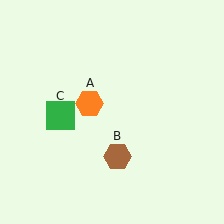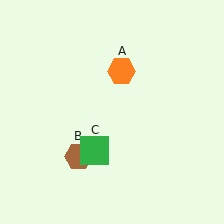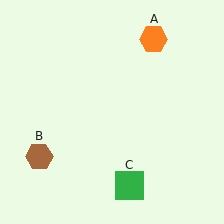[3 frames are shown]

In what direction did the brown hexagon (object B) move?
The brown hexagon (object B) moved left.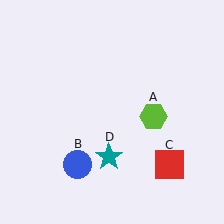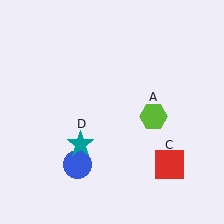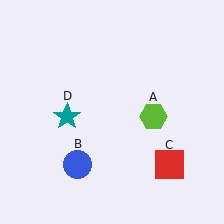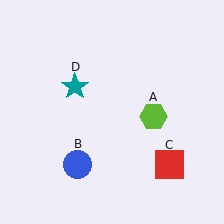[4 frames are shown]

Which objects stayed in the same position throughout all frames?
Lime hexagon (object A) and blue circle (object B) and red square (object C) remained stationary.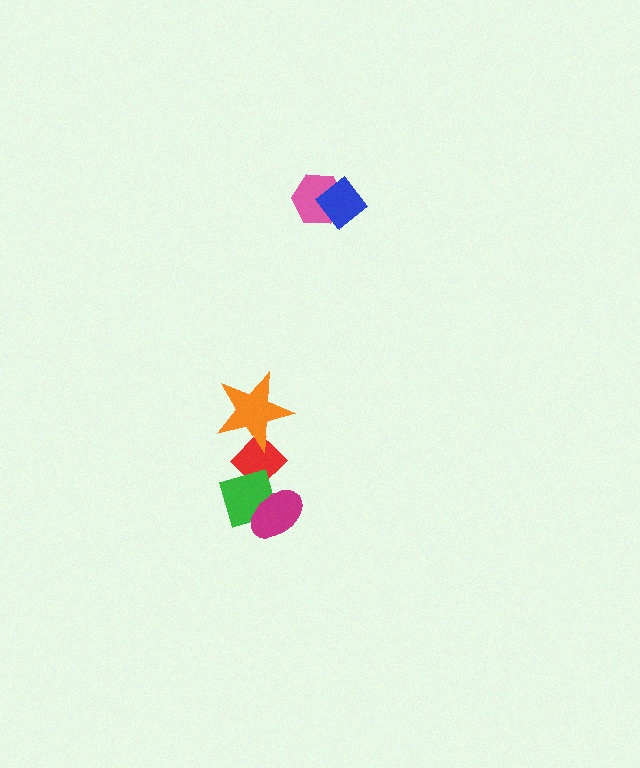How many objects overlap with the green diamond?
2 objects overlap with the green diamond.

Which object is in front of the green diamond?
The magenta ellipse is in front of the green diamond.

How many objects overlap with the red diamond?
2 objects overlap with the red diamond.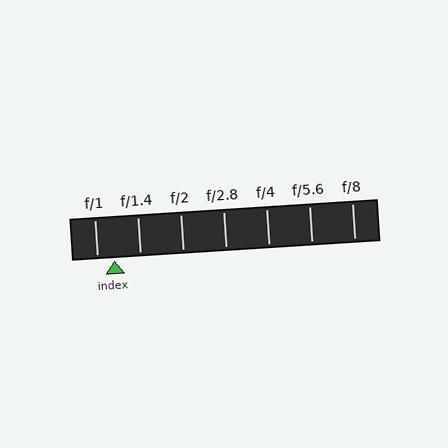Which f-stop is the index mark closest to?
The index mark is closest to f/1.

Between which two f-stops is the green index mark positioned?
The index mark is between f/1 and f/1.4.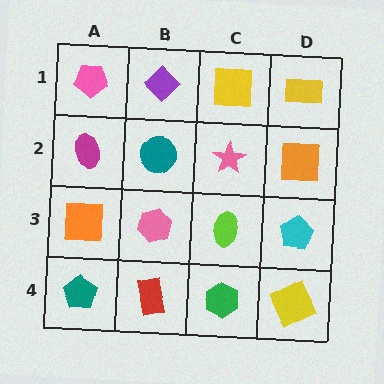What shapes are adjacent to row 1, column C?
A pink star (row 2, column C), a purple diamond (row 1, column B), a yellow rectangle (row 1, column D).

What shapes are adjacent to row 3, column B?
A teal circle (row 2, column B), a red rectangle (row 4, column B), an orange square (row 3, column A), a lime ellipse (row 3, column C).